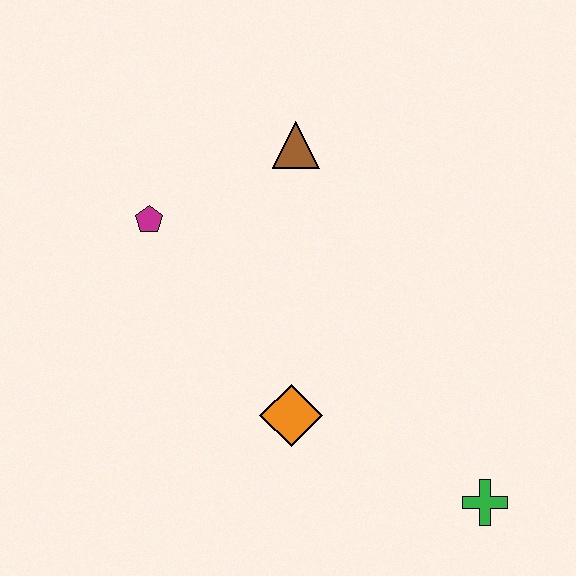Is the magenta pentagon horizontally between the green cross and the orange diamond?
No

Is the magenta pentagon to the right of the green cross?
No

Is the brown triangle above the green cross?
Yes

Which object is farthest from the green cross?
The magenta pentagon is farthest from the green cross.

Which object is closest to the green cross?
The orange diamond is closest to the green cross.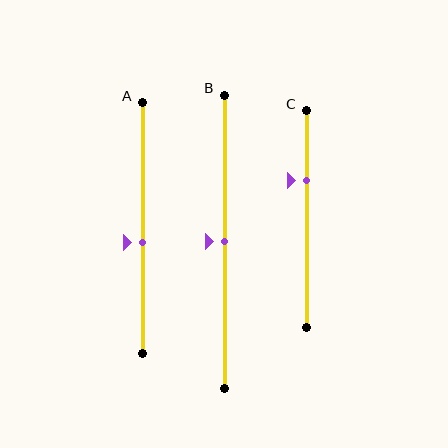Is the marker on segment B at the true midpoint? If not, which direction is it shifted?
Yes, the marker on segment B is at the true midpoint.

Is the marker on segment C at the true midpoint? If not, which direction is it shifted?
No, the marker on segment C is shifted upward by about 18% of the segment length.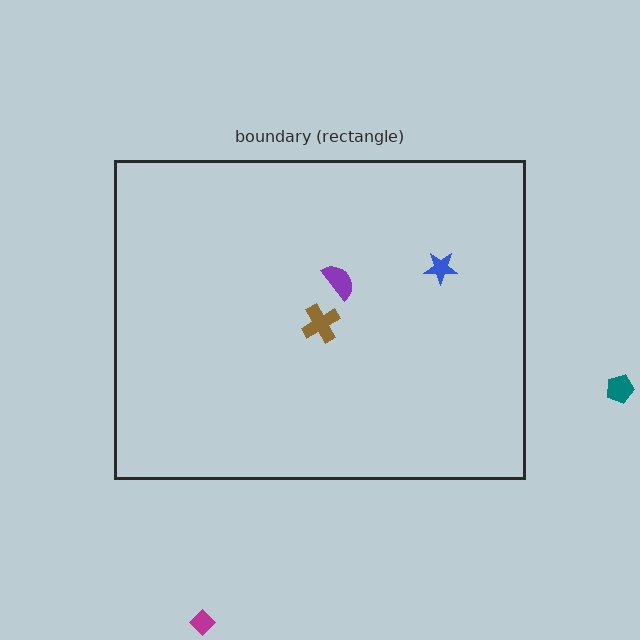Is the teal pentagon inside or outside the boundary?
Outside.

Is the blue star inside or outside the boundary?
Inside.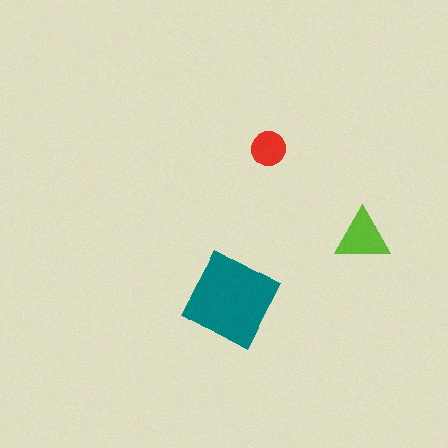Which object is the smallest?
The red circle.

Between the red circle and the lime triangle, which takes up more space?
The lime triangle.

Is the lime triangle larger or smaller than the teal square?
Smaller.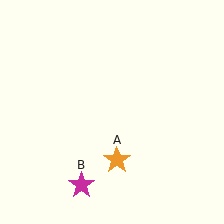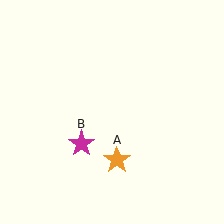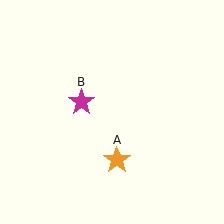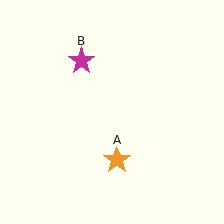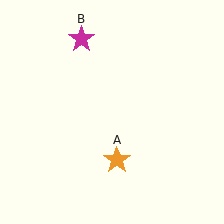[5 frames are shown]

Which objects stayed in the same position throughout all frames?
Orange star (object A) remained stationary.